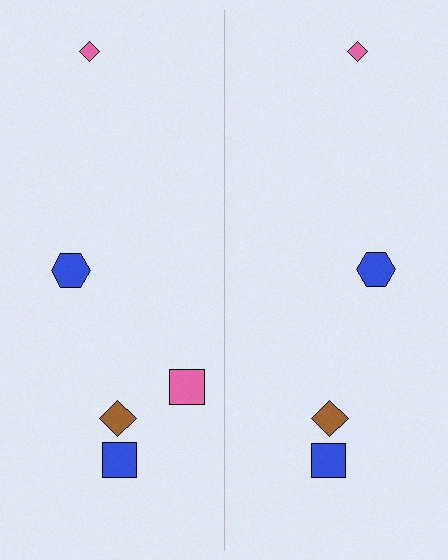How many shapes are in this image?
There are 9 shapes in this image.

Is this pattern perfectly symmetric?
No, the pattern is not perfectly symmetric. A pink square is missing from the right side.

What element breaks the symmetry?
A pink square is missing from the right side.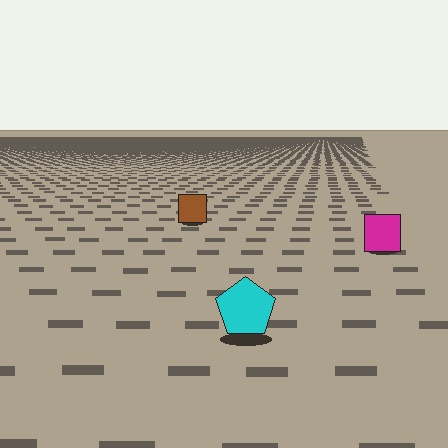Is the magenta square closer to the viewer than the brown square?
Yes. The magenta square is closer — you can tell from the texture gradient: the ground texture is coarser near it.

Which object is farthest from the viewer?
The brown square is farthest from the viewer. It appears smaller and the ground texture around it is denser.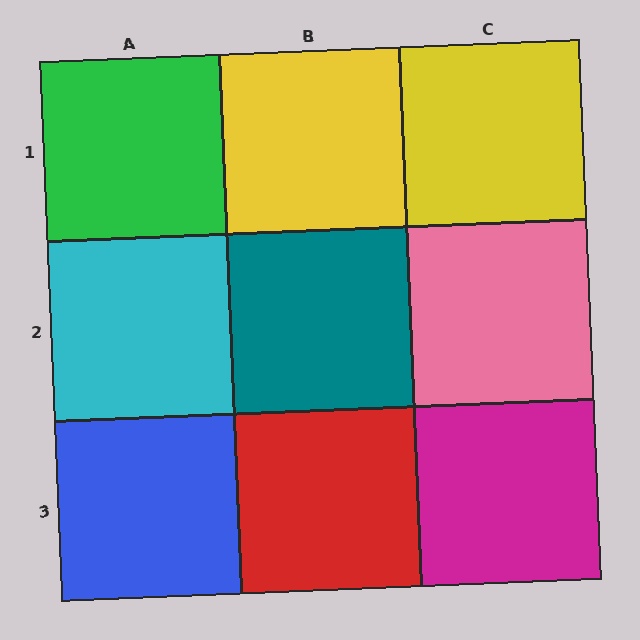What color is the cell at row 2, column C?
Pink.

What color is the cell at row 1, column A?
Green.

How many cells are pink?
1 cell is pink.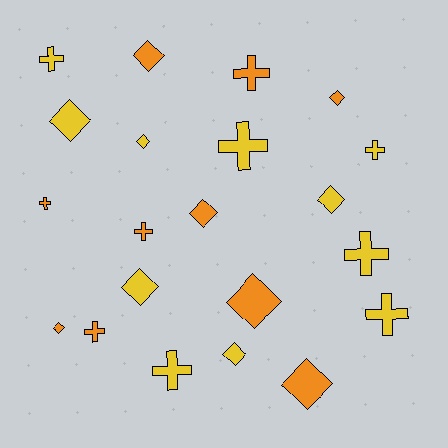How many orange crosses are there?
There are 4 orange crosses.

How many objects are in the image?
There are 21 objects.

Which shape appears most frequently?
Diamond, with 11 objects.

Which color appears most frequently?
Yellow, with 11 objects.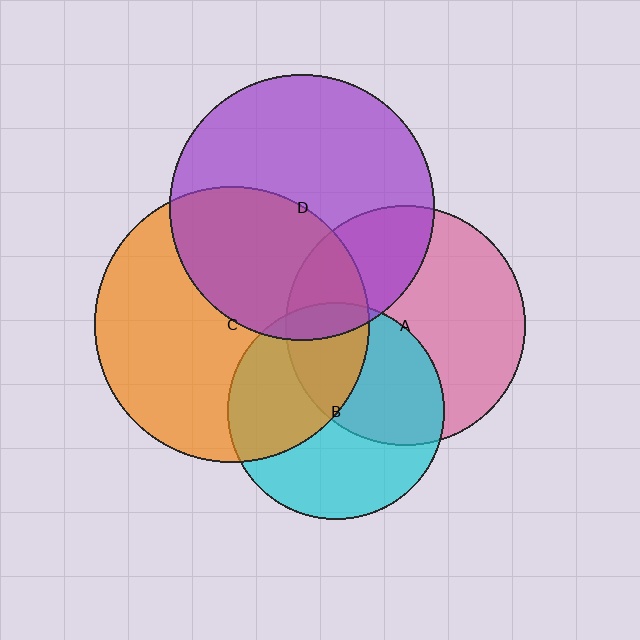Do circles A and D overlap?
Yes.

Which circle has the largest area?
Circle C (orange).